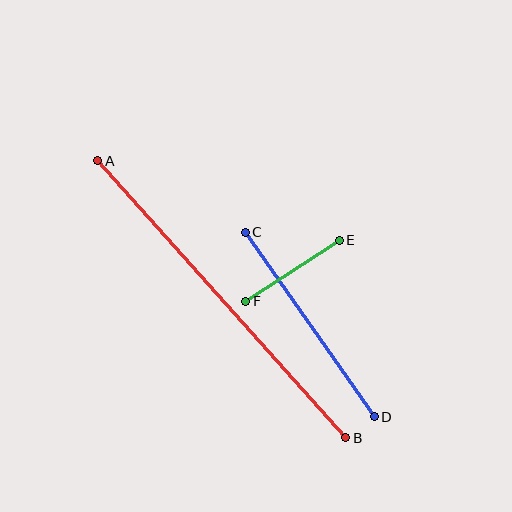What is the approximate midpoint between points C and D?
The midpoint is at approximately (310, 325) pixels.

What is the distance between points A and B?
The distance is approximately 372 pixels.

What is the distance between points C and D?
The distance is approximately 225 pixels.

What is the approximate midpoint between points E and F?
The midpoint is at approximately (293, 271) pixels.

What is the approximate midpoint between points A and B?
The midpoint is at approximately (222, 299) pixels.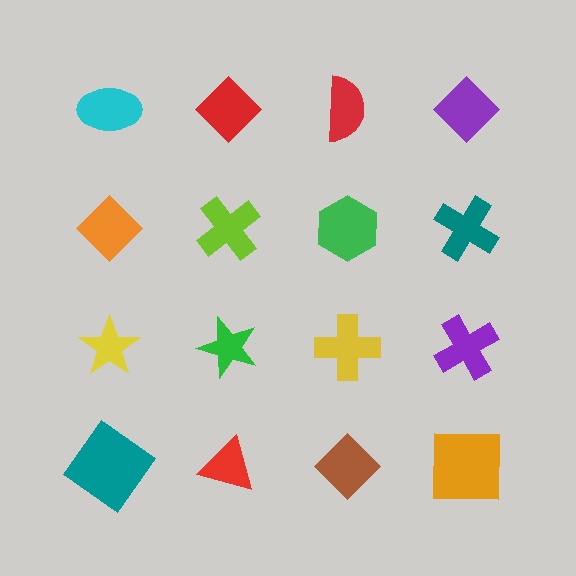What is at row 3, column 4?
A purple cross.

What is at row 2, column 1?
An orange diamond.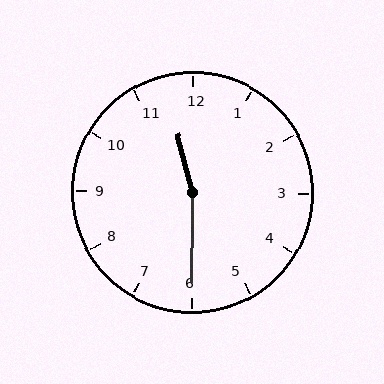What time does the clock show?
11:30.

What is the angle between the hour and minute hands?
Approximately 165 degrees.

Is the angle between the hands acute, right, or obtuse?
It is obtuse.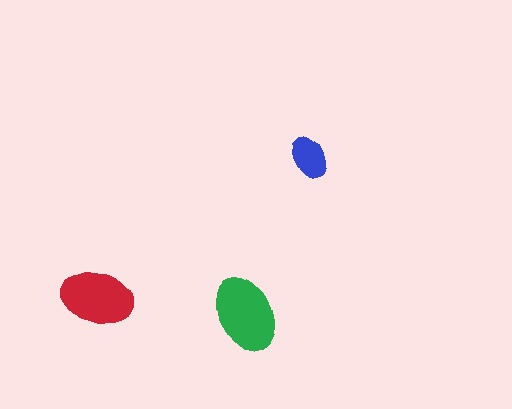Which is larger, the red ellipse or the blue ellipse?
The red one.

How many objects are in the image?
There are 3 objects in the image.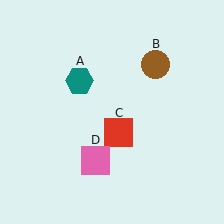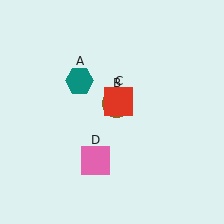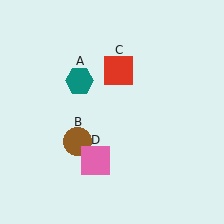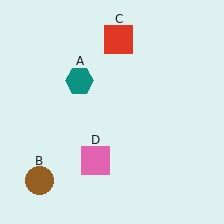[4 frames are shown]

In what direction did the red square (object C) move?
The red square (object C) moved up.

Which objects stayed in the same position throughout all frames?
Teal hexagon (object A) and pink square (object D) remained stationary.